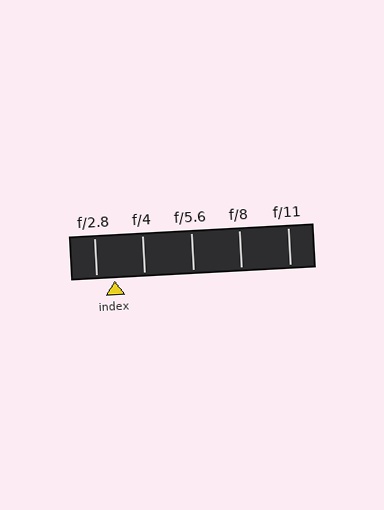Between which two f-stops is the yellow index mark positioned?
The index mark is between f/2.8 and f/4.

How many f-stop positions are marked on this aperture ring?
There are 5 f-stop positions marked.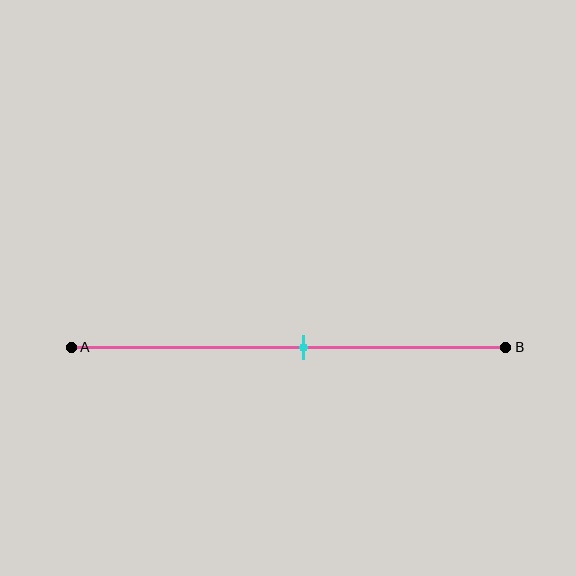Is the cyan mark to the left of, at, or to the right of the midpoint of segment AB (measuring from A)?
The cyan mark is to the right of the midpoint of segment AB.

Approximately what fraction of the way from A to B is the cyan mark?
The cyan mark is approximately 55% of the way from A to B.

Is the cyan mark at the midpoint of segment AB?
No, the mark is at about 55% from A, not at the 50% midpoint.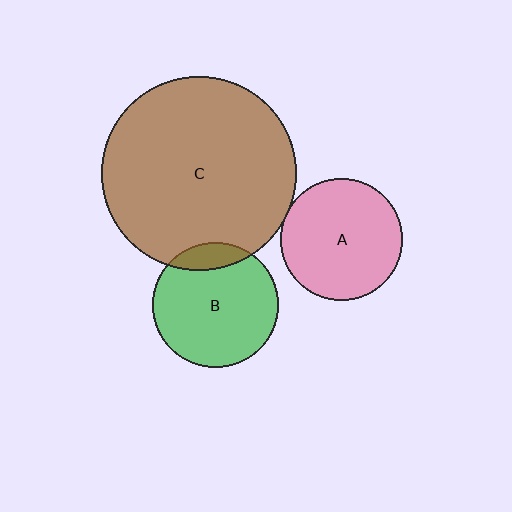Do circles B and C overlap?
Yes.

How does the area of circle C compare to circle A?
Approximately 2.5 times.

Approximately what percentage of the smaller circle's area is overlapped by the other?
Approximately 15%.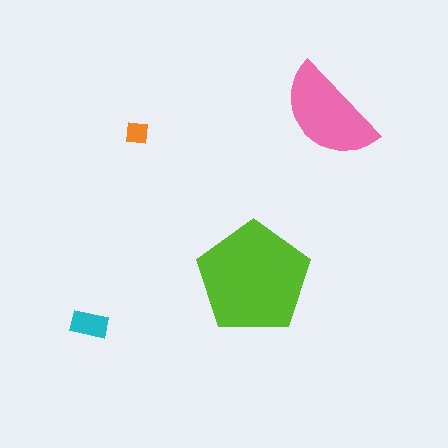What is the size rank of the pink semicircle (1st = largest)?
2nd.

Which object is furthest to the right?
The pink semicircle is rightmost.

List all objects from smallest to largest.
The orange square, the cyan rectangle, the pink semicircle, the lime pentagon.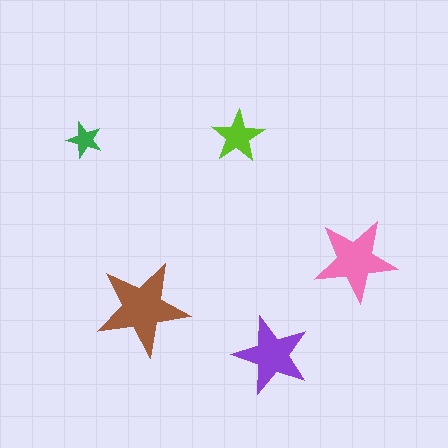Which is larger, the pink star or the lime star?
The pink one.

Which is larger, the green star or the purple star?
The purple one.